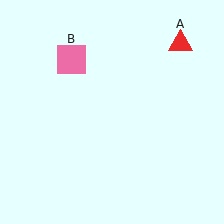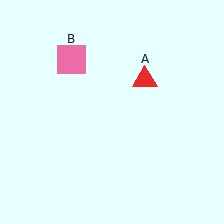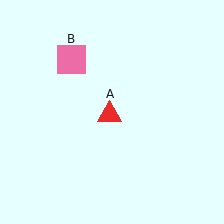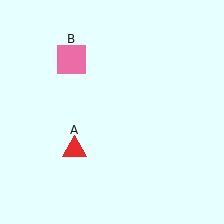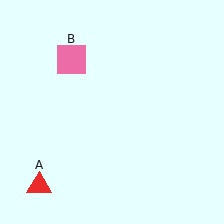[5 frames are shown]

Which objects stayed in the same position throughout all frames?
Pink square (object B) remained stationary.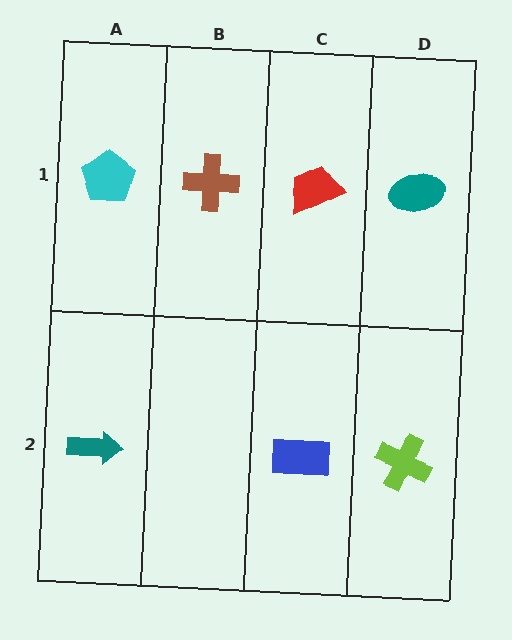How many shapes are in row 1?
4 shapes.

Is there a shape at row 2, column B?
No, that cell is empty.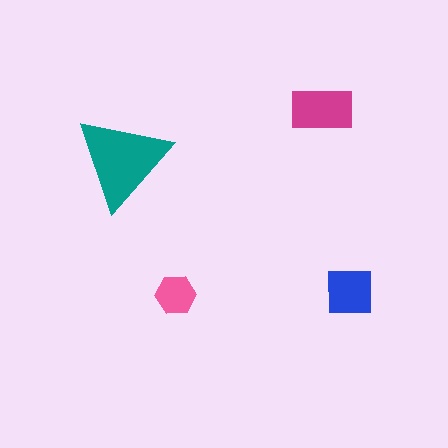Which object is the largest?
The teal triangle.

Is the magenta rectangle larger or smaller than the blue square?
Larger.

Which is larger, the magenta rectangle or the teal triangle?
The teal triangle.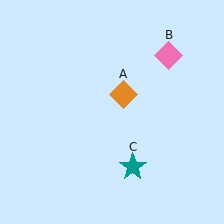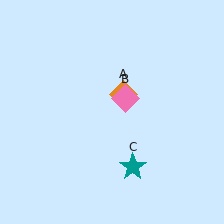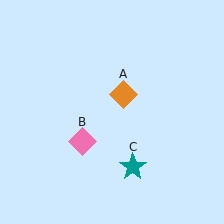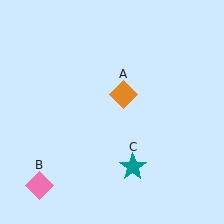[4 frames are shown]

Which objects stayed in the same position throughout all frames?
Orange diamond (object A) and teal star (object C) remained stationary.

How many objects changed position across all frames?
1 object changed position: pink diamond (object B).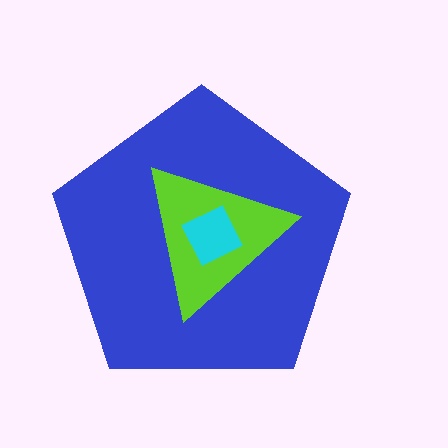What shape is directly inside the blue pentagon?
The lime triangle.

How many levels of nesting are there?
3.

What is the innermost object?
The cyan square.